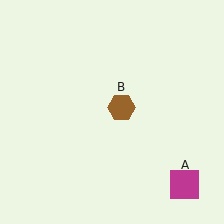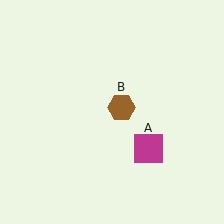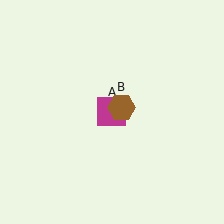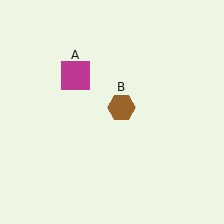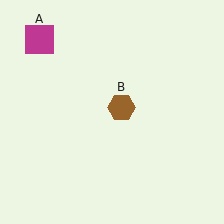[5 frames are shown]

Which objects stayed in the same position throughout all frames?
Brown hexagon (object B) remained stationary.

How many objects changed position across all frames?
1 object changed position: magenta square (object A).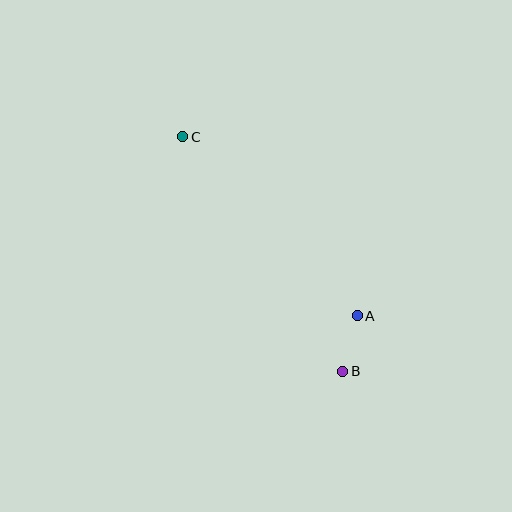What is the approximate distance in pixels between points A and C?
The distance between A and C is approximately 250 pixels.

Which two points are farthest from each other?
Points B and C are farthest from each other.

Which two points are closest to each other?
Points A and B are closest to each other.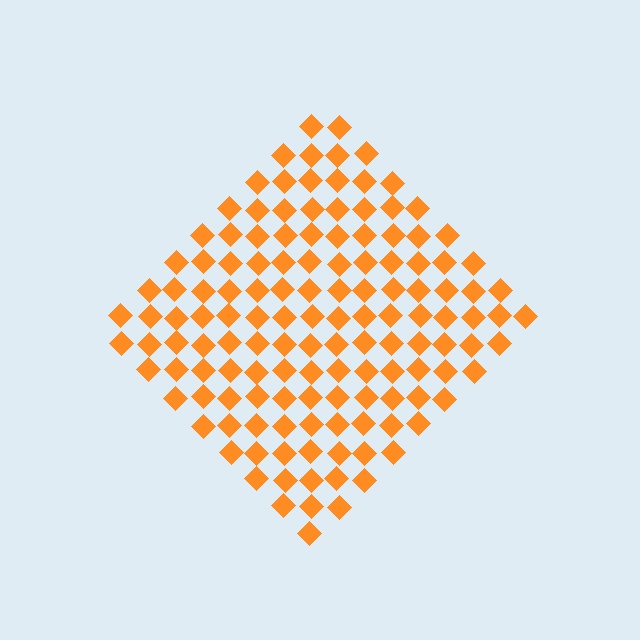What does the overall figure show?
The overall figure shows a diamond.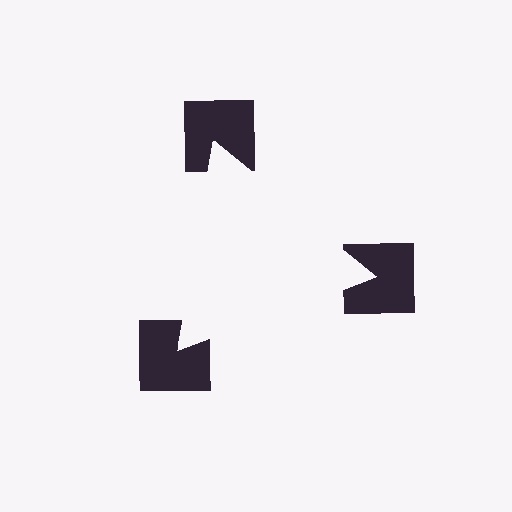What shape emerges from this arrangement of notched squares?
An illusory triangle — its edges are inferred from the aligned wedge cuts in the notched squares, not physically drawn.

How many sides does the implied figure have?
3 sides.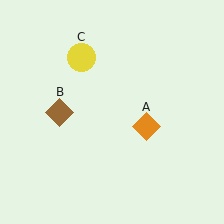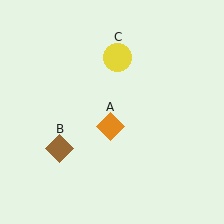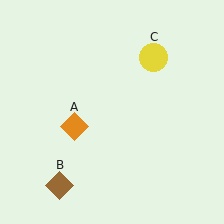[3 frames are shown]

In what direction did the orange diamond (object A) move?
The orange diamond (object A) moved left.